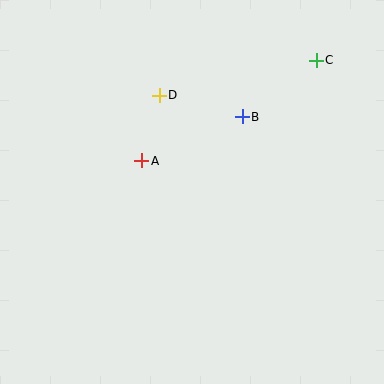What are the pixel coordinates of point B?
Point B is at (242, 117).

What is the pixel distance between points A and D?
The distance between A and D is 67 pixels.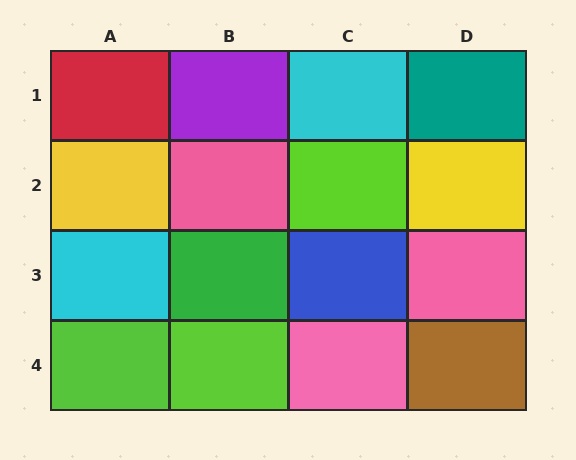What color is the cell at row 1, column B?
Purple.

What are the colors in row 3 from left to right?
Cyan, green, blue, pink.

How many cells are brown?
1 cell is brown.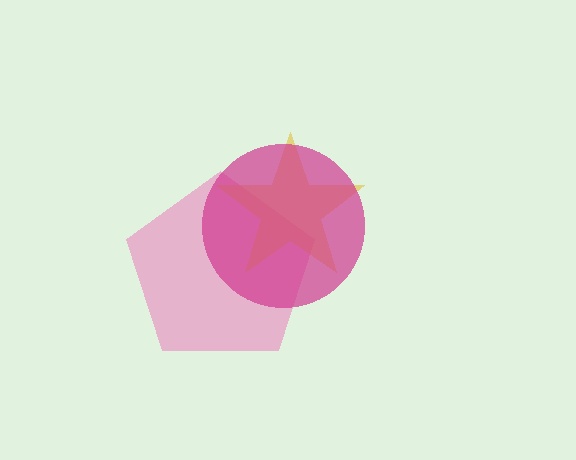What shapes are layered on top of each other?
The layered shapes are: a pink pentagon, a yellow star, a magenta circle.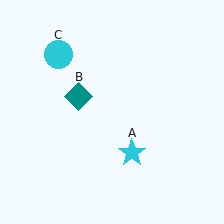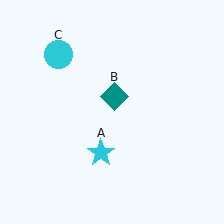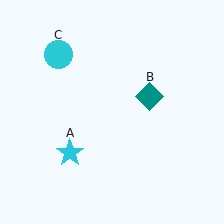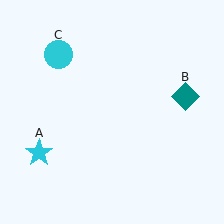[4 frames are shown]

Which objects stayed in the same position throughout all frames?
Cyan circle (object C) remained stationary.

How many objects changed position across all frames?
2 objects changed position: cyan star (object A), teal diamond (object B).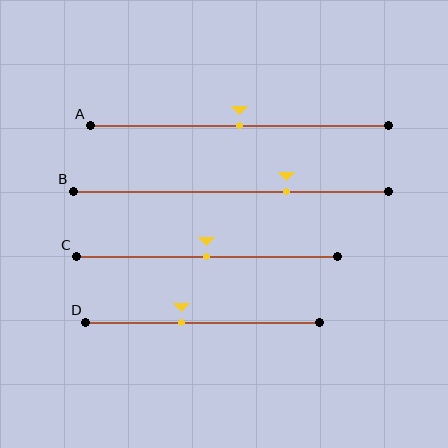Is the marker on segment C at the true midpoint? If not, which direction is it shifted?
Yes, the marker on segment C is at the true midpoint.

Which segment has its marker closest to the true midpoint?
Segment A has its marker closest to the true midpoint.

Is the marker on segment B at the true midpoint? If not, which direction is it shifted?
No, the marker on segment B is shifted to the right by about 18% of the segment length.